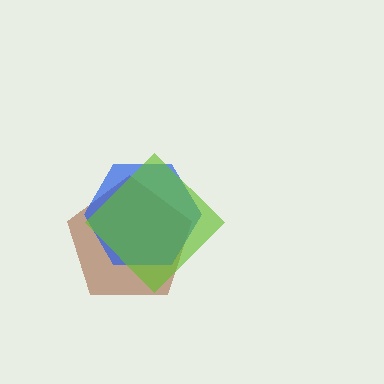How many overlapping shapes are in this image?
There are 3 overlapping shapes in the image.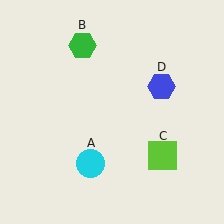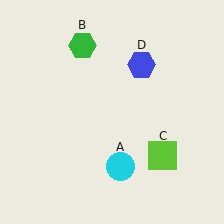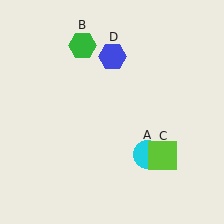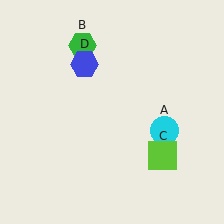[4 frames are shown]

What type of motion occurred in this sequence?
The cyan circle (object A), blue hexagon (object D) rotated counterclockwise around the center of the scene.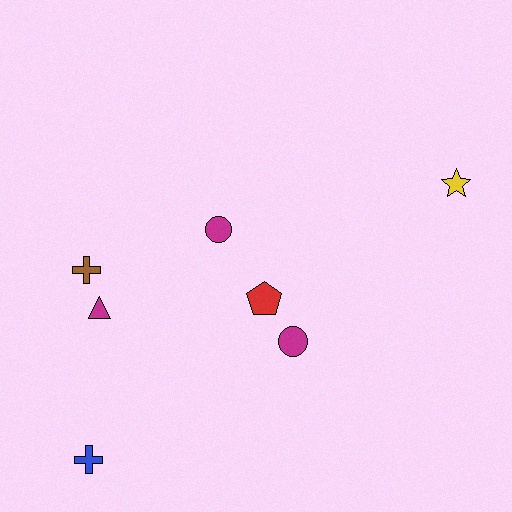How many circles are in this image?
There are 2 circles.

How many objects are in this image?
There are 7 objects.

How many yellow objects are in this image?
There is 1 yellow object.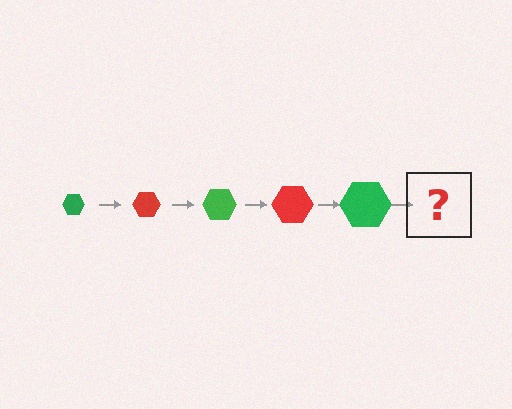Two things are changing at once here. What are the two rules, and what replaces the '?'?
The two rules are that the hexagon grows larger each step and the color cycles through green and red. The '?' should be a red hexagon, larger than the previous one.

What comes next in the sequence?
The next element should be a red hexagon, larger than the previous one.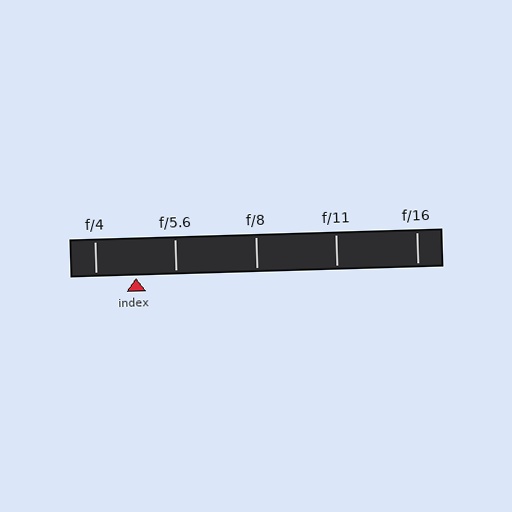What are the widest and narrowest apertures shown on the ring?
The widest aperture shown is f/4 and the narrowest is f/16.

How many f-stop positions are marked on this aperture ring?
There are 5 f-stop positions marked.